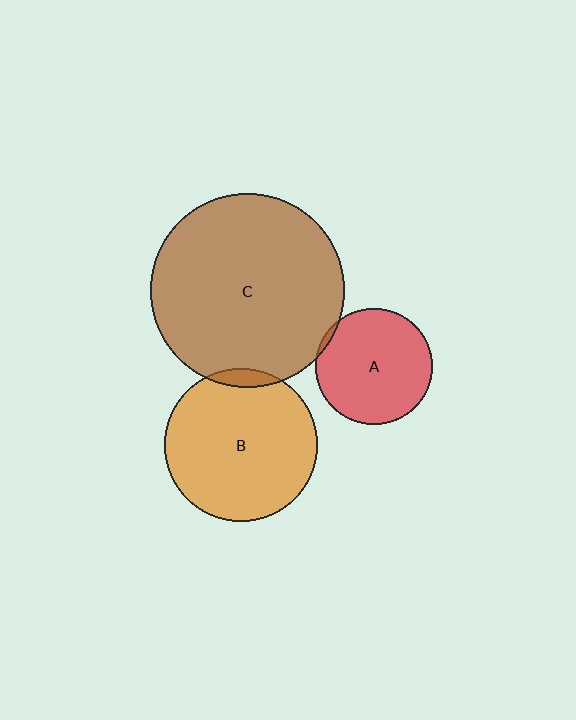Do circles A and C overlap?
Yes.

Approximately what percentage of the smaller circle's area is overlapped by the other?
Approximately 5%.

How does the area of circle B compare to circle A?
Approximately 1.7 times.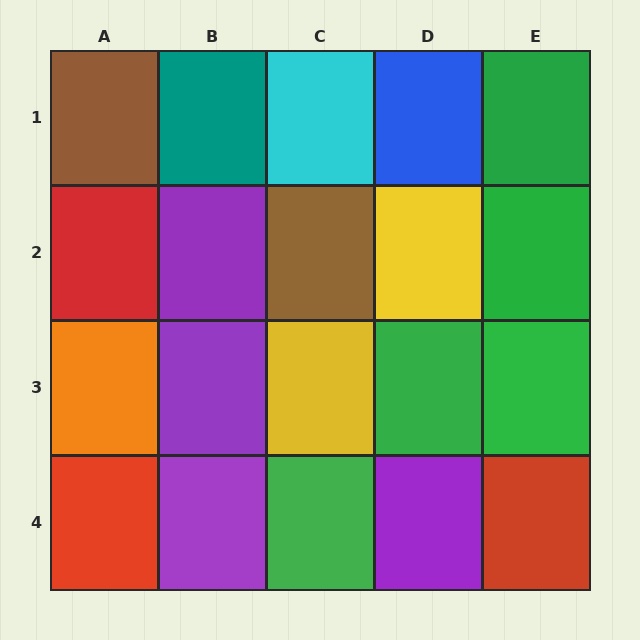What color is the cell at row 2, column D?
Yellow.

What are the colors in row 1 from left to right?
Brown, teal, cyan, blue, green.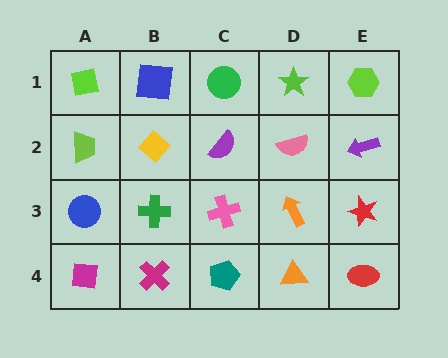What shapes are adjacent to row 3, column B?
A yellow diamond (row 2, column B), a magenta cross (row 4, column B), a blue circle (row 3, column A), a pink cross (row 3, column C).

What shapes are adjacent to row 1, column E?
A purple arrow (row 2, column E), a lime star (row 1, column D).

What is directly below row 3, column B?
A magenta cross.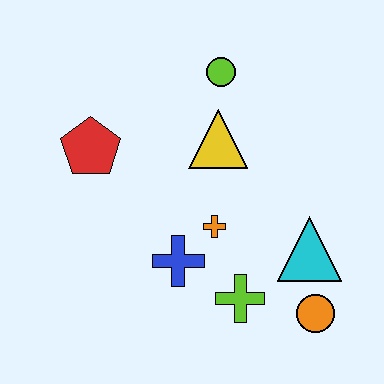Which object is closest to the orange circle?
The cyan triangle is closest to the orange circle.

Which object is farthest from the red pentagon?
The orange circle is farthest from the red pentagon.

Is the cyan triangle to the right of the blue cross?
Yes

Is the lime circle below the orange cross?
No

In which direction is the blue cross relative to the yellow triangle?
The blue cross is below the yellow triangle.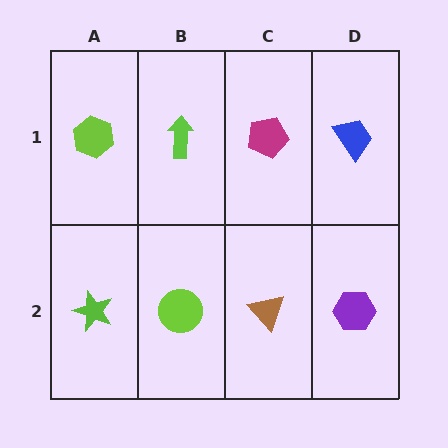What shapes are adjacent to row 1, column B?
A lime circle (row 2, column B), a lime hexagon (row 1, column A), a magenta pentagon (row 1, column C).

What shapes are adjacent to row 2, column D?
A blue trapezoid (row 1, column D), a brown triangle (row 2, column C).